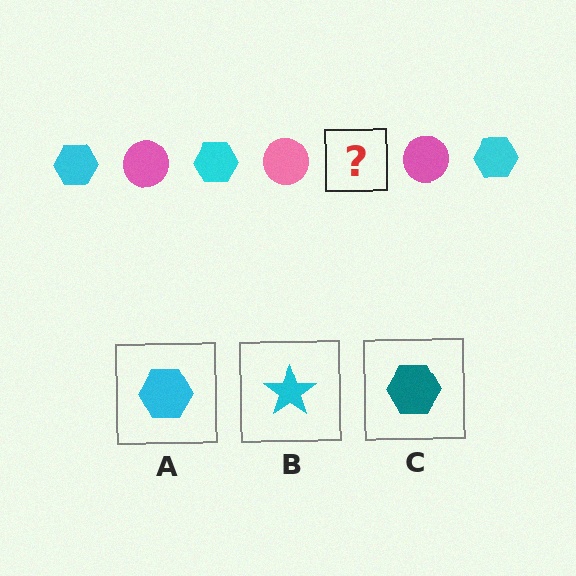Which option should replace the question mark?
Option A.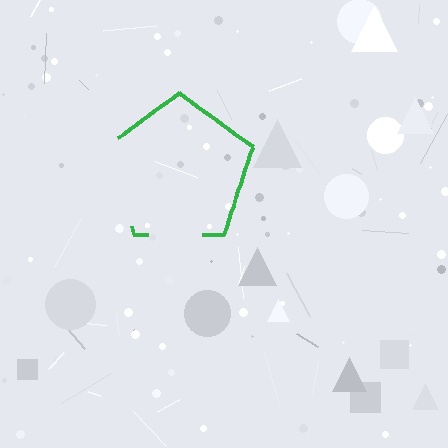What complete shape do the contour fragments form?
The contour fragments form a pentagon.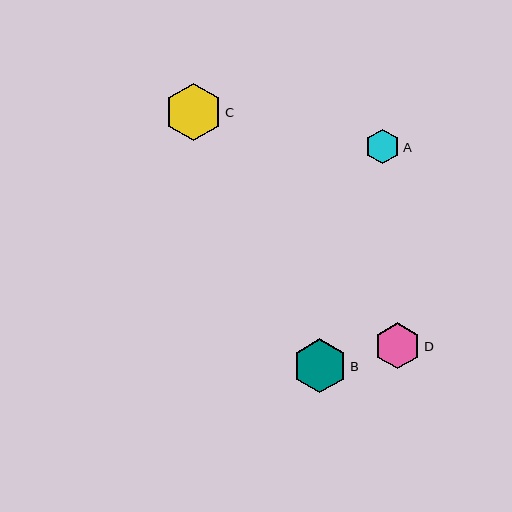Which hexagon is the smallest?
Hexagon A is the smallest with a size of approximately 35 pixels.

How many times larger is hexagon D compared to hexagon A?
Hexagon D is approximately 1.3 times the size of hexagon A.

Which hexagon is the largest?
Hexagon C is the largest with a size of approximately 57 pixels.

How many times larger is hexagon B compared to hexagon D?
Hexagon B is approximately 1.2 times the size of hexagon D.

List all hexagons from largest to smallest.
From largest to smallest: C, B, D, A.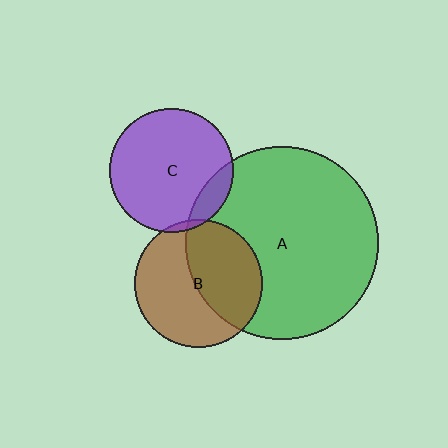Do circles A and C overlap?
Yes.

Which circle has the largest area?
Circle A (green).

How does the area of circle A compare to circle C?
Approximately 2.4 times.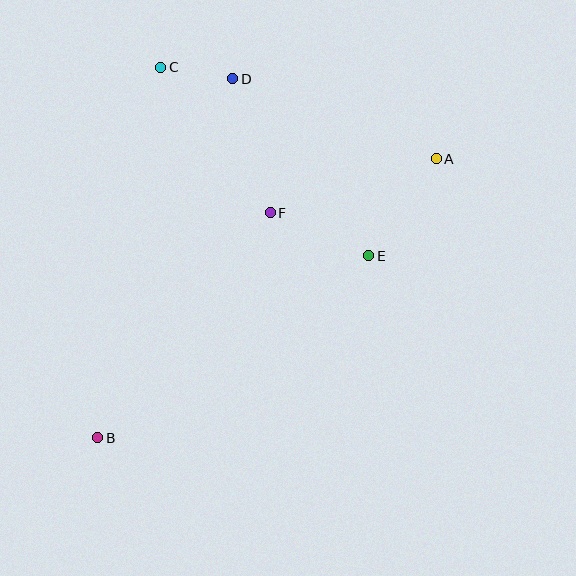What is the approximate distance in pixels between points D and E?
The distance between D and E is approximately 223 pixels.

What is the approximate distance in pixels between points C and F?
The distance between C and F is approximately 182 pixels.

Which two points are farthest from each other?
Points A and B are farthest from each other.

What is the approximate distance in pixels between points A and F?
The distance between A and F is approximately 175 pixels.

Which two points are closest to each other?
Points C and D are closest to each other.